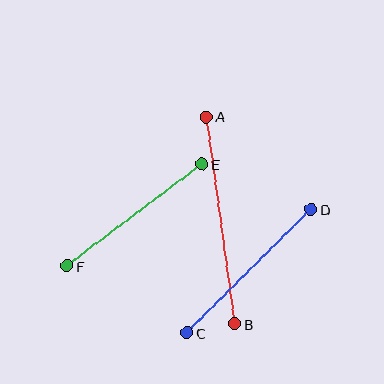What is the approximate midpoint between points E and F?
The midpoint is at approximately (135, 215) pixels.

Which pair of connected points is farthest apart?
Points A and B are farthest apart.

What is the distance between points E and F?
The distance is approximately 169 pixels.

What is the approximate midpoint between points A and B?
The midpoint is at approximately (221, 220) pixels.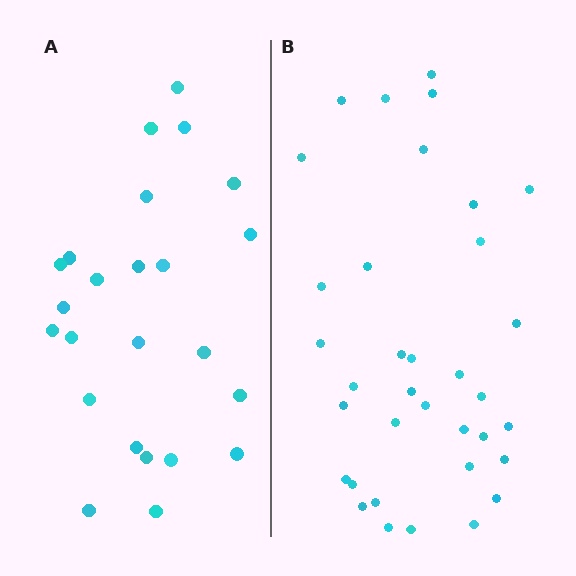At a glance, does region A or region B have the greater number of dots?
Region B (the right region) has more dots.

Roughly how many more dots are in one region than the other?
Region B has roughly 12 or so more dots than region A.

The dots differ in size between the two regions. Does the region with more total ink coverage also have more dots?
No. Region A has more total ink coverage because its dots are larger, but region B actually contains more individual dots. Total area can be misleading — the number of items is what matters here.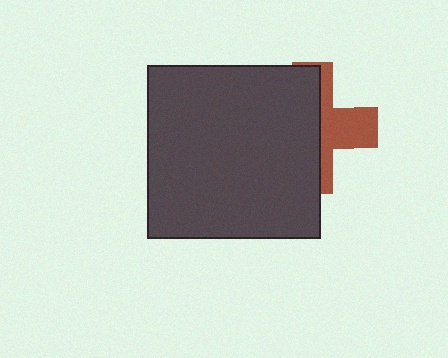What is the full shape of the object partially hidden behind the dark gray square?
The partially hidden object is a brown cross.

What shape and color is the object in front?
The object in front is a dark gray square.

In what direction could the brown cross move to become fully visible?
The brown cross could move right. That would shift it out from behind the dark gray square entirely.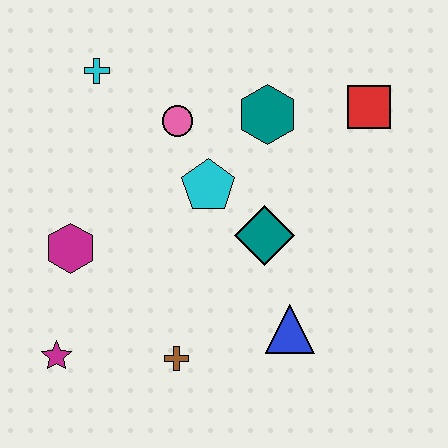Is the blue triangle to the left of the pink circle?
No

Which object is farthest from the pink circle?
The magenta star is farthest from the pink circle.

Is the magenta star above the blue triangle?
No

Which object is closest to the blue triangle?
The teal diamond is closest to the blue triangle.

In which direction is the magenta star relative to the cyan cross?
The magenta star is below the cyan cross.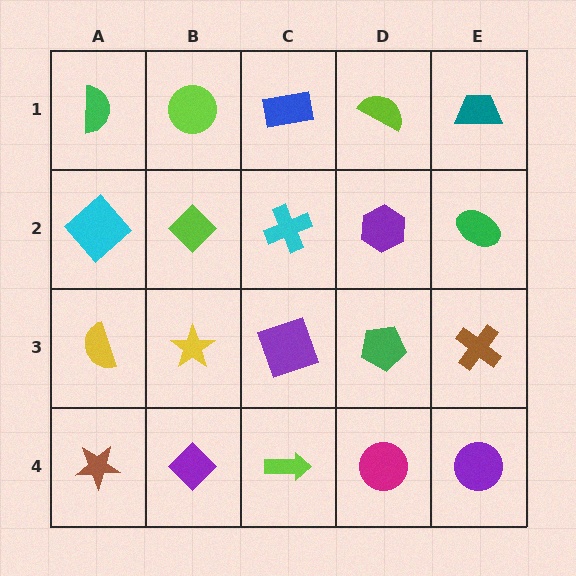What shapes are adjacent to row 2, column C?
A blue rectangle (row 1, column C), a purple square (row 3, column C), a lime diamond (row 2, column B), a purple hexagon (row 2, column D).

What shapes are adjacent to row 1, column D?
A purple hexagon (row 2, column D), a blue rectangle (row 1, column C), a teal trapezoid (row 1, column E).